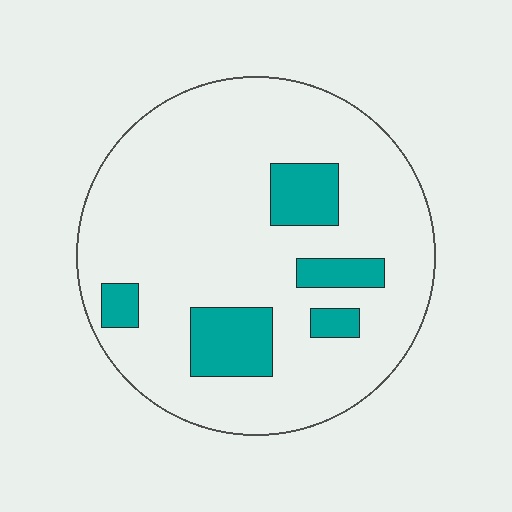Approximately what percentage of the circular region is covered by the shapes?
Approximately 15%.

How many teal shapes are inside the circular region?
5.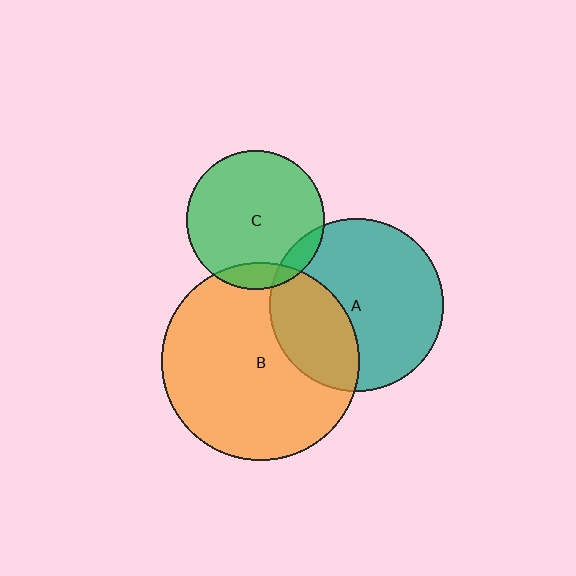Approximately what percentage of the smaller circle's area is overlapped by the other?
Approximately 10%.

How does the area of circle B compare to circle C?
Approximately 2.1 times.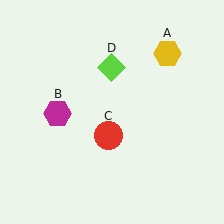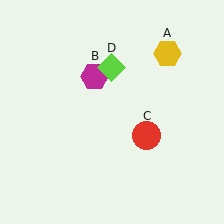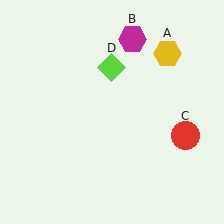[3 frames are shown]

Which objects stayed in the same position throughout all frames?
Yellow hexagon (object A) and lime diamond (object D) remained stationary.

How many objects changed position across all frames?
2 objects changed position: magenta hexagon (object B), red circle (object C).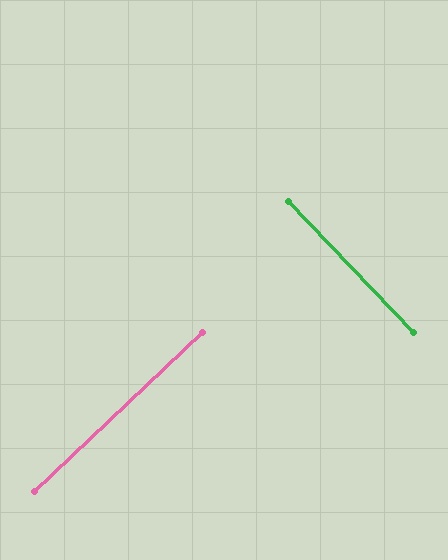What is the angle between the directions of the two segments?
Approximately 90 degrees.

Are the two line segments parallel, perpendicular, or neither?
Perpendicular — they meet at approximately 90°.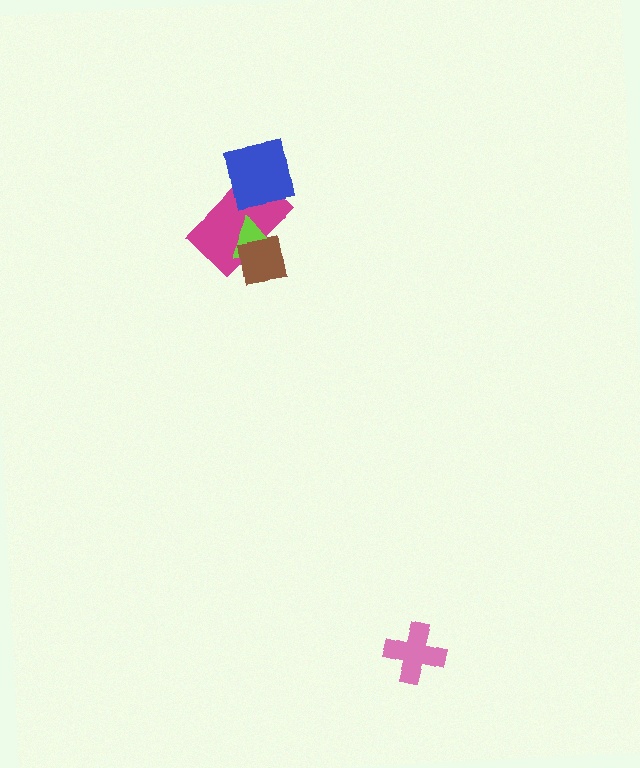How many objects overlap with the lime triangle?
2 objects overlap with the lime triangle.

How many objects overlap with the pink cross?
0 objects overlap with the pink cross.